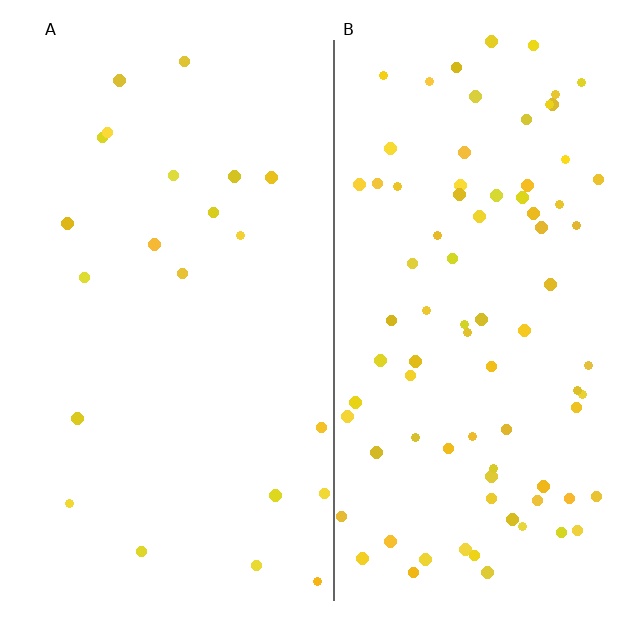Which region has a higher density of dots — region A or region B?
B (the right).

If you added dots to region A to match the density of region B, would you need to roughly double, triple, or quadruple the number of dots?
Approximately quadruple.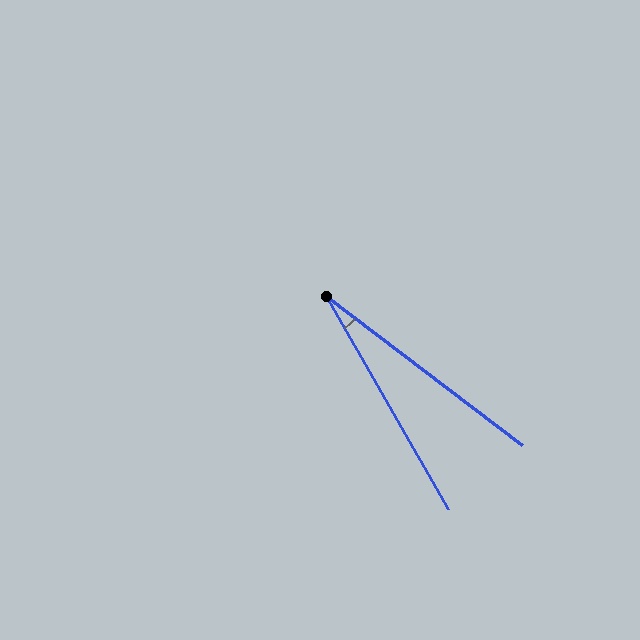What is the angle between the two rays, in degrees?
Approximately 23 degrees.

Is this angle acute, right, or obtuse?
It is acute.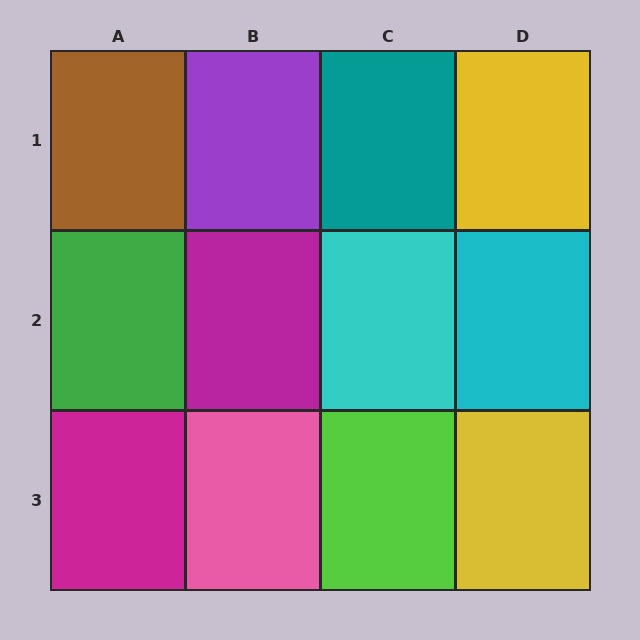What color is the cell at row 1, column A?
Brown.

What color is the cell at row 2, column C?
Cyan.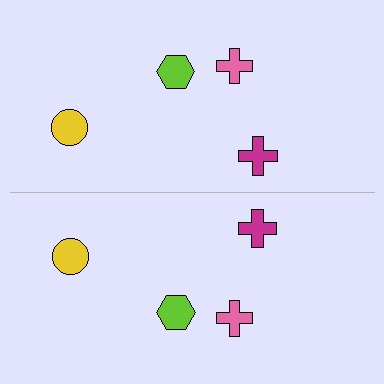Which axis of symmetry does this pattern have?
The pattern has a horizontal axis of symmetry running through the center of the image.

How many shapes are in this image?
There are 8 shapes in this image.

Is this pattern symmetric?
Yes, this pattern has bilateral (reflection) symmetry.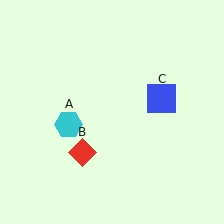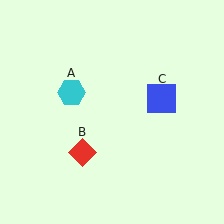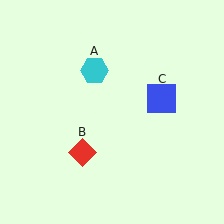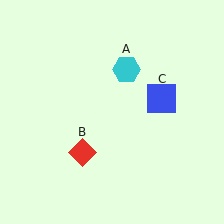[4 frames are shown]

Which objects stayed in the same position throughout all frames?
Red diamond (object B) and blue square (object C) remained stationary.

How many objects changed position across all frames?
1 object changed position: cyan hexagon (object A).